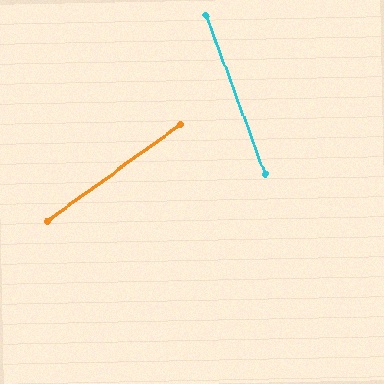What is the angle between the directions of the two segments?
Approximately 75 degrees.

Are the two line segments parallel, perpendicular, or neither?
Neither parallel nor perpendicular — they differ by about 75°.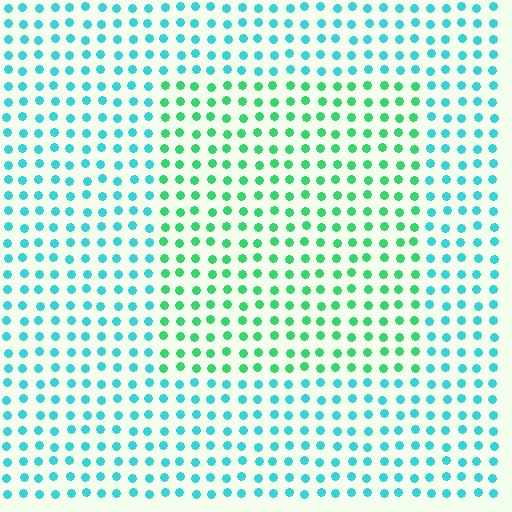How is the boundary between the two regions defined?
The boundary is defined purely by a slight shift in hue (about 40 degrees). Spacing, size, and orientation are identical on both sides.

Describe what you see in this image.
The image is filled with small cyan elements in a uniform arrangement. A rectangle-shaped region is visible where the elements are tinted to a slightly different hue, forming a subtle color boundary.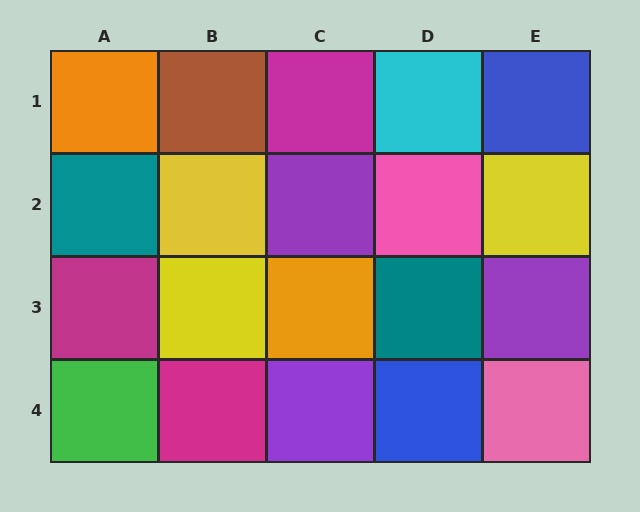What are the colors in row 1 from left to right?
Orange, brown, magenta, cyan, blue.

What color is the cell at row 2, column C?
Purple.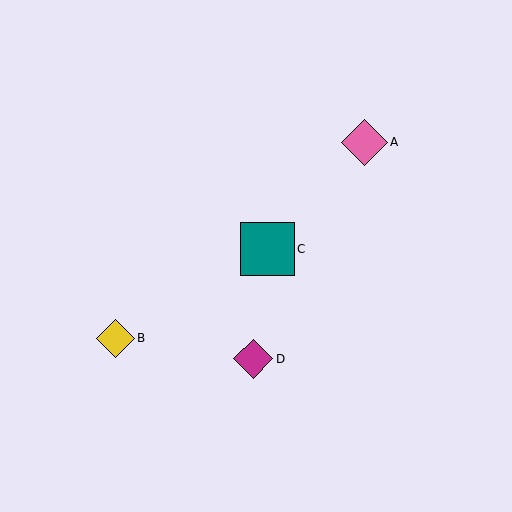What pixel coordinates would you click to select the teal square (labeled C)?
Click at (268, 249) to select the teal square C.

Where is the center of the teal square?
The center of the teal square is at (268, 249).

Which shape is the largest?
The teal square (labeled C) is the largest.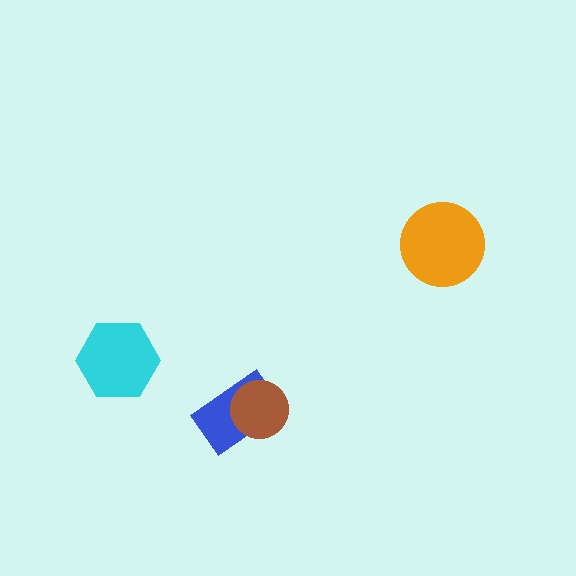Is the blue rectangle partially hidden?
Yes, it is partially covered by another shape.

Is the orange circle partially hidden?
No, no other shape covers it.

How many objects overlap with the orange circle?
0 objects overlap with the orange circle.